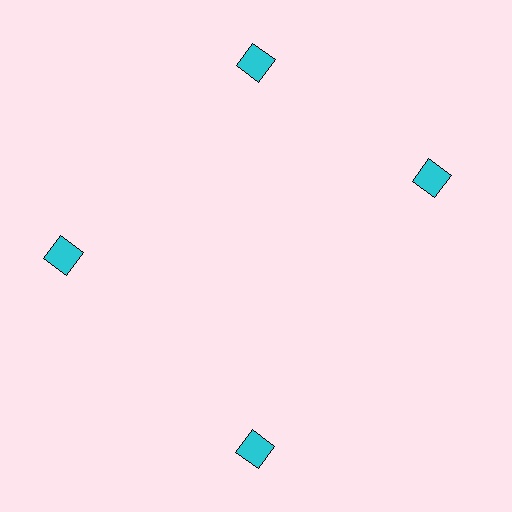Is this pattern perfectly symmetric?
No. The 4 cyan squares are arranged in a ring, but one element near the 3 o'clock position is rotated out of alignment along the ring, breaking the 4-fold rotational symmetry.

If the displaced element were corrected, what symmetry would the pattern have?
It would have 4-fold rotational symmetry — the pattern would map onto itself every 90 degrees.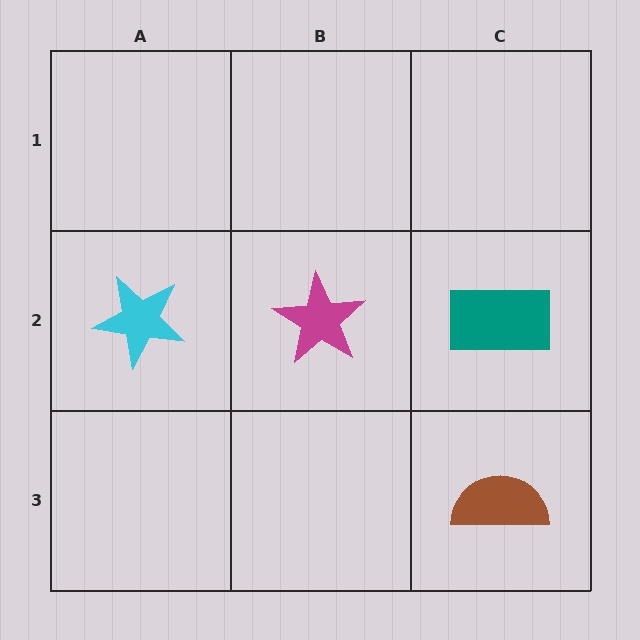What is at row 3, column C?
A brown semicircle.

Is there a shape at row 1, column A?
No, that cell is empty.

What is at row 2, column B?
A magenta star.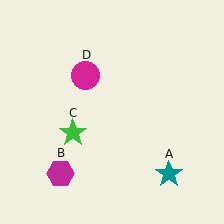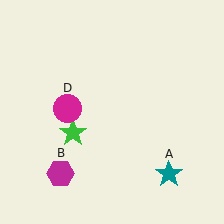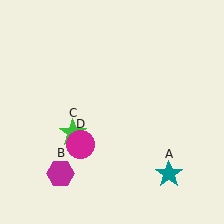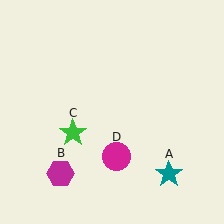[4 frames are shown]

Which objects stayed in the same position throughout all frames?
Teal star (object A) and magenta hexagon (object B) and green star (object C) remained stationary.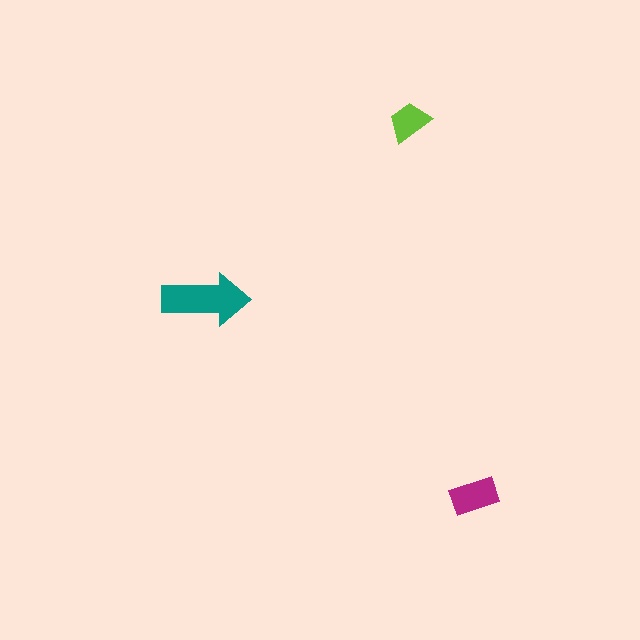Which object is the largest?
The teal arrow.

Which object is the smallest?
The lime trapezoid.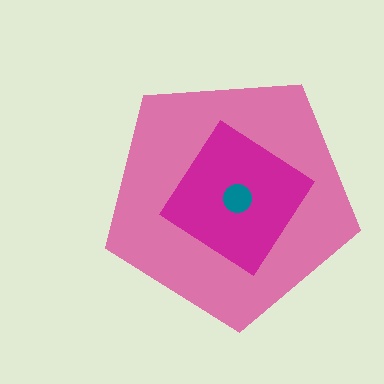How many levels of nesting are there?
3.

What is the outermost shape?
The pink pentagon.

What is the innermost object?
The teal circle.